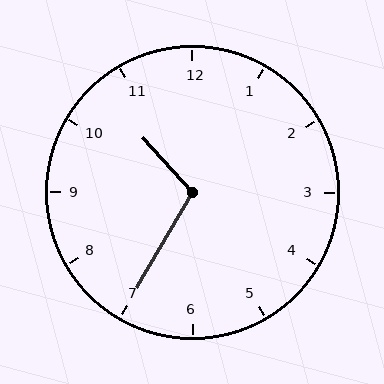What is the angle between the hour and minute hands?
Approximately 108 degrees.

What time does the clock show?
10:35.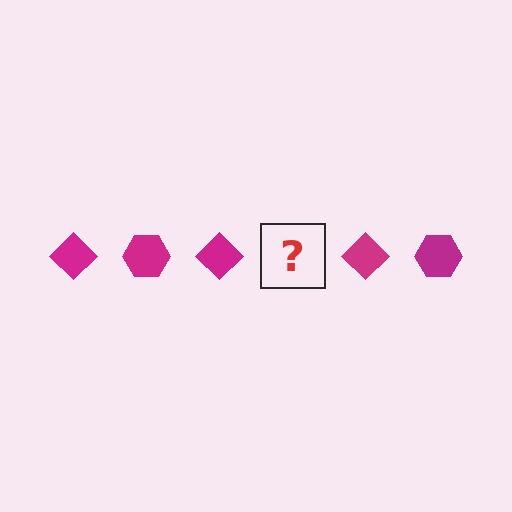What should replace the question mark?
The question mark should be replaced with a magenta hexagon.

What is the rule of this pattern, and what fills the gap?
The rule is that the pattern cycles through diamond, hexagon shapes in magenta. The gap should be filled with a magenta hexagon.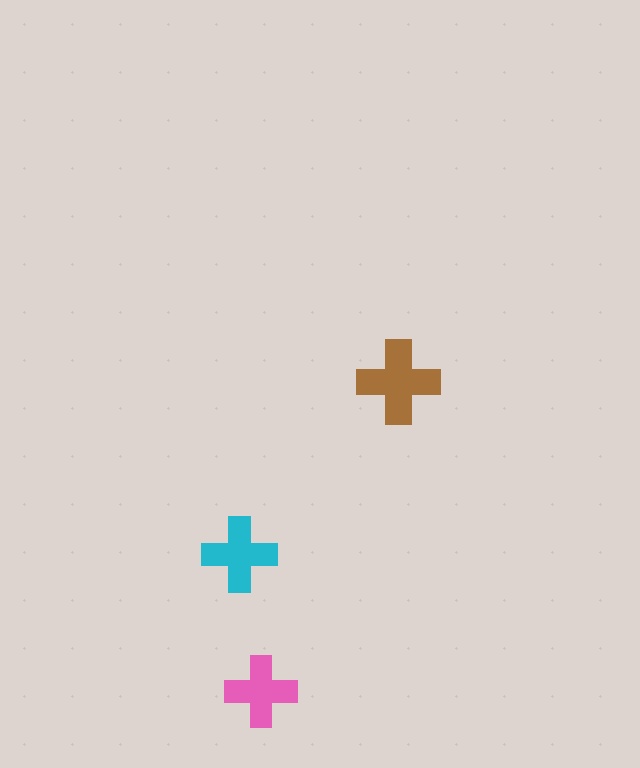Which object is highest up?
The brown cross is topmost.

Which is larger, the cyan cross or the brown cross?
The brown one.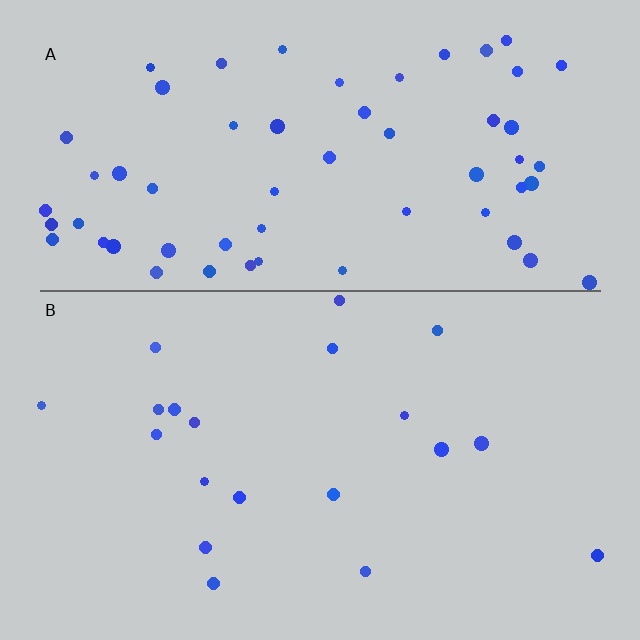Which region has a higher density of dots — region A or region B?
A (the top).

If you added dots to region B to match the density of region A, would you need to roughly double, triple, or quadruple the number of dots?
Approximately triple.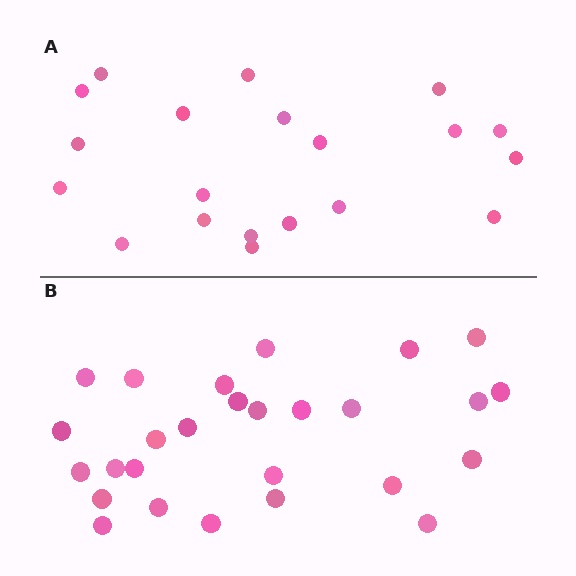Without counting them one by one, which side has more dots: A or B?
Region B (the bottom region) has more dots.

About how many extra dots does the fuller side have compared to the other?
Region B has roughly 8 or so more dots than region A.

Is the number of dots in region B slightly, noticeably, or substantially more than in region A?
Region B has noticeably more, but not dramatically so. The ratio is roughly 1.4 to 1.